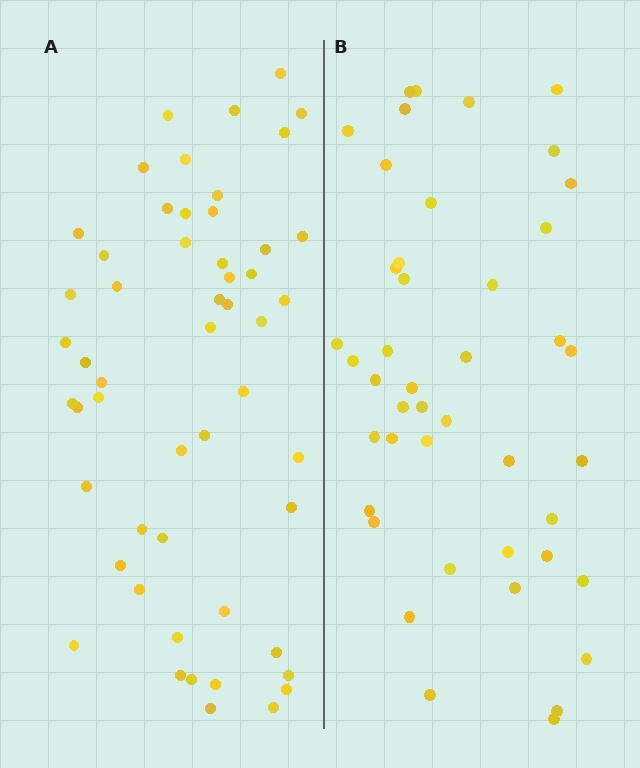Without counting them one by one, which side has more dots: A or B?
Region A (the left region) has more dots.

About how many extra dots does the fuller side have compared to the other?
Region A has roughly 8 or so more dots than region B.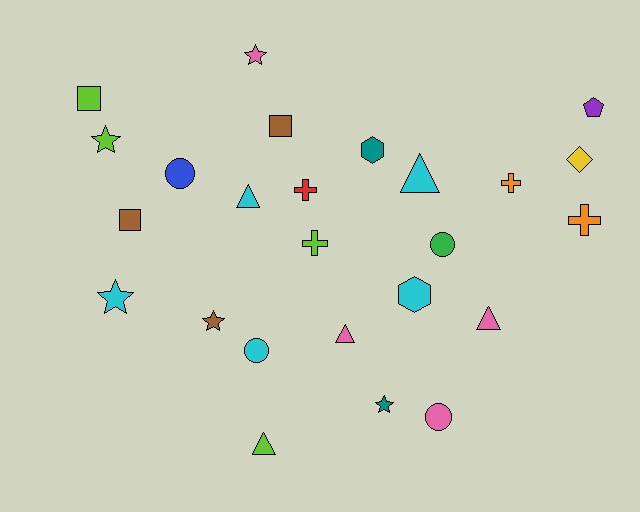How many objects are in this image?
There are 25 objects.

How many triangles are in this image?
There are 5 triangles.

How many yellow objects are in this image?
There is 1 yellow object.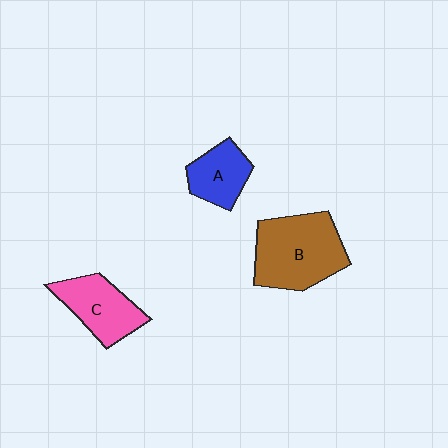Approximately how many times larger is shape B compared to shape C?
Approximately 1.5 times.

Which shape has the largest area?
Shape B (brown).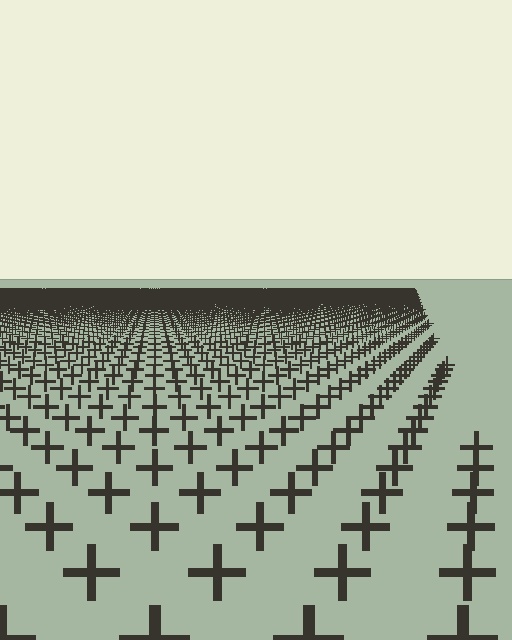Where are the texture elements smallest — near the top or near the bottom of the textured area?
Near the top.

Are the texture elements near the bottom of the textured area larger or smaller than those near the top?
Larger. Near the bottom, elements are closer to the viewer and appear at a bigger on-screen size.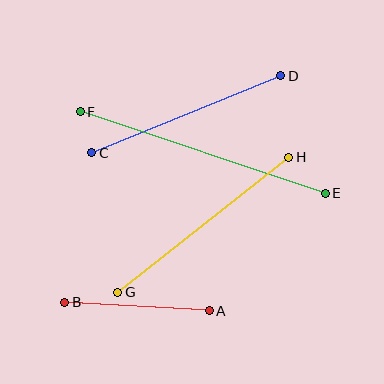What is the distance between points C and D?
The distance is approximately 204 pixels.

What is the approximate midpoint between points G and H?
The midpoint is at approximately (203, 225) pixels.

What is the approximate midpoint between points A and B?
The midpoint is at approximately (137, 306) pixels.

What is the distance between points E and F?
The distance is approximately 258 pixels.